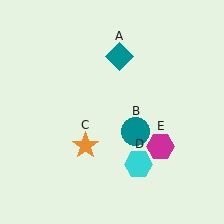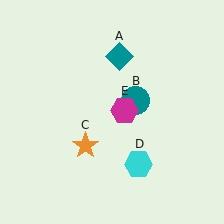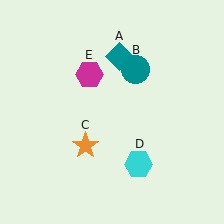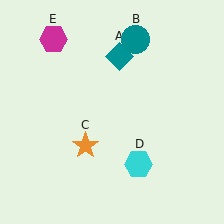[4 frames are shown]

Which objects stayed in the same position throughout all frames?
Teal diamond (object A) and orange star (object C) and cyan hexagon (object D) remained stationary.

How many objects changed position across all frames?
2 objects changed position: teal circle (object B), magenta hexagon (object E).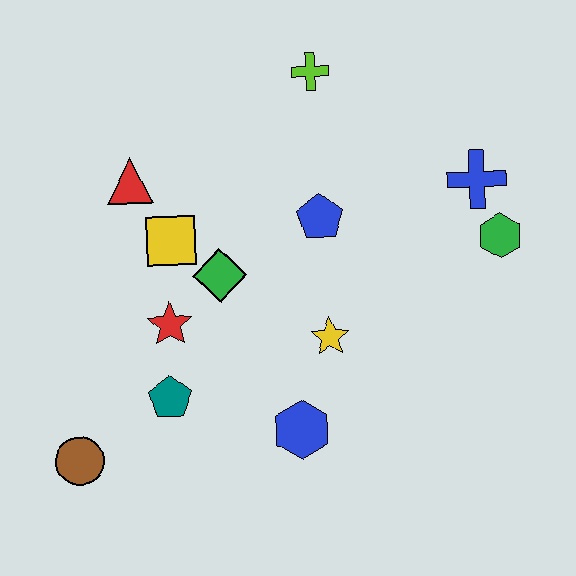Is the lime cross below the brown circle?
No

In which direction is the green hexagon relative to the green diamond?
The green hexagon is to the right of the green diamond.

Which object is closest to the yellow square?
The green diamond is closest to the yellow square.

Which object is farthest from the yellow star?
The brown circle is farthest from the yellow star.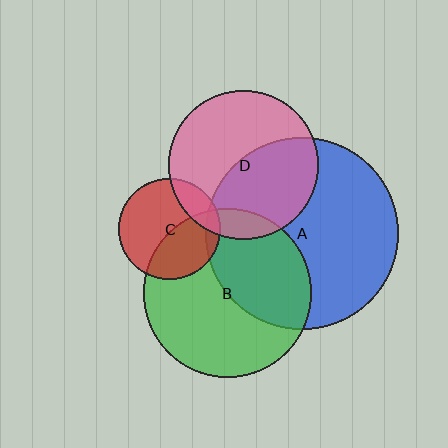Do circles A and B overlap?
Yes.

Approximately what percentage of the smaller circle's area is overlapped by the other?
Approximately 40%.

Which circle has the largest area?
Circle A (blue).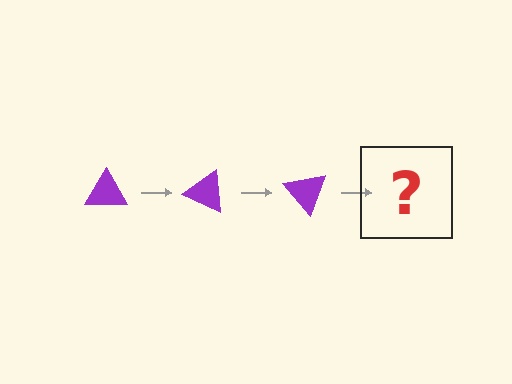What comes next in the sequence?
The next element should be a purple triangle rotated 75 degrees.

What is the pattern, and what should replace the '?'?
The pattern is that the triangle rotates 25 degrees each step. The '?' should be a purple triangle rotated 75 degrees.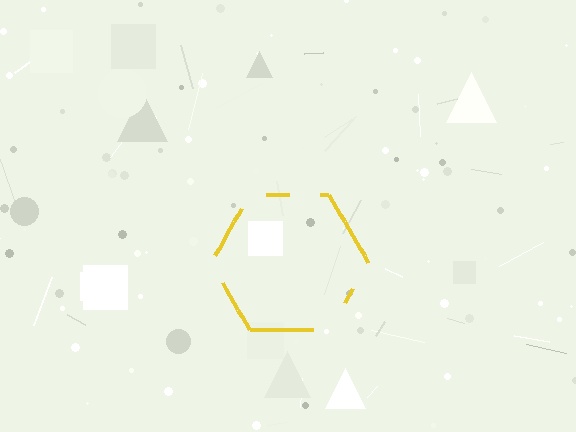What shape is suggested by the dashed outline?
The dashed outline suggests a hexagon.